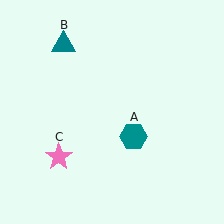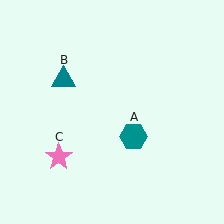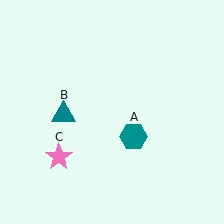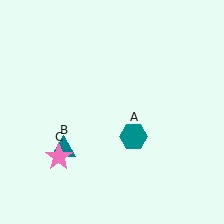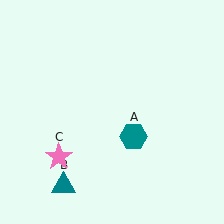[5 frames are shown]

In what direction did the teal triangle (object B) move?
The teal triangle (object B) moved down.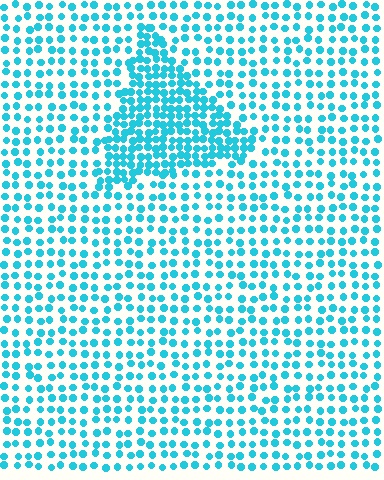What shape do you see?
I see a triangle.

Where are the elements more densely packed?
The elements are more densely packed inside the triangle boundary.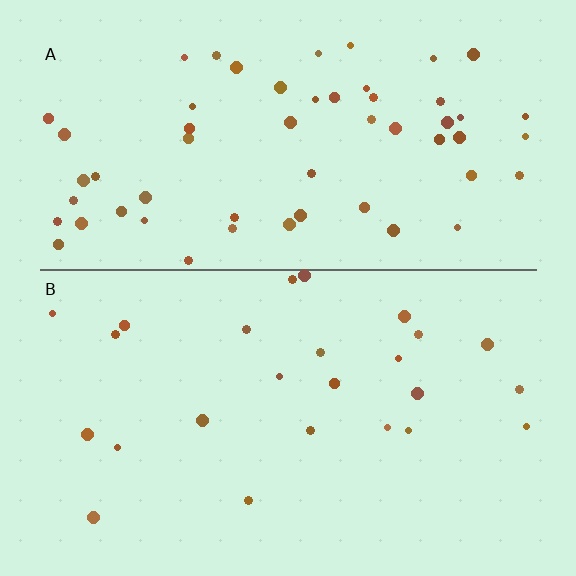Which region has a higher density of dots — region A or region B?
A (the top).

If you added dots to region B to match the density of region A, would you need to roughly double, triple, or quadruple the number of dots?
Approximately double.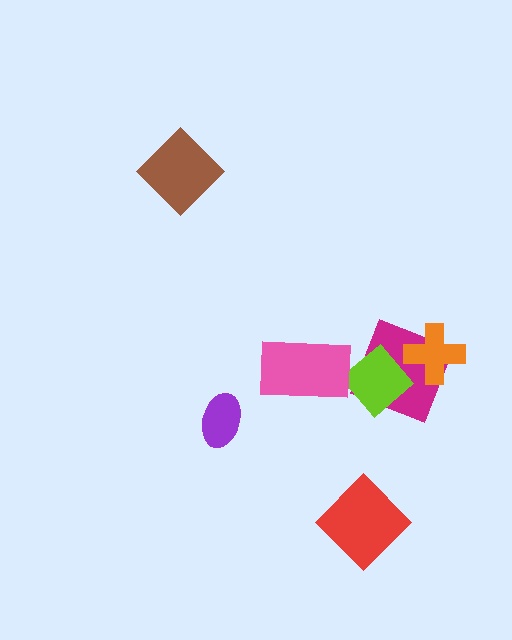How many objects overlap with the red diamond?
0 objects overlap with the red diamond.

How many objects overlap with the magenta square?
2 objects overlap with the magenta square.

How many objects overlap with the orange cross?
1 object overlaps with the orange cross.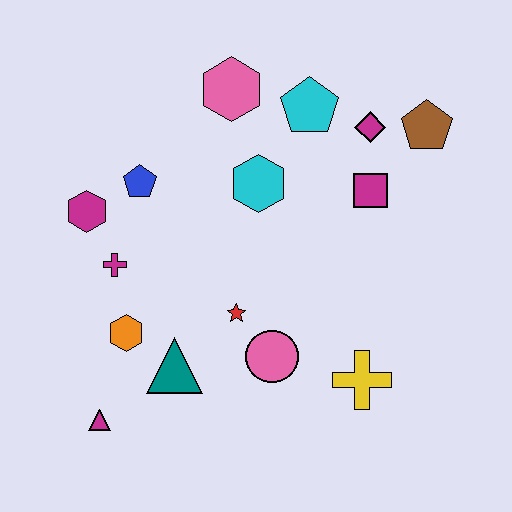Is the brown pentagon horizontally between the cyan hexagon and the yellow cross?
No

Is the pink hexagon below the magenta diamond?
No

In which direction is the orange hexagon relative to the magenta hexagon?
The orange hexagon is below the magenta hexagon.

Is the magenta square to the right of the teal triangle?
Yes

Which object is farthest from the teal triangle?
The brown pentagon is farthest from the teal triangle.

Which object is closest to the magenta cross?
The magenta hexagon is closest to the magenta cross.